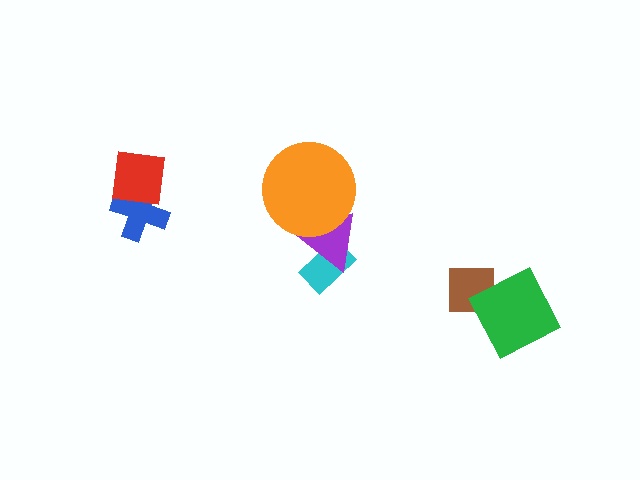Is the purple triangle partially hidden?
Yes, it is partially covered by another shape.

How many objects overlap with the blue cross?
1 object overlaps with the blue cross.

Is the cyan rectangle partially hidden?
Yes, it is partially covered by another shape.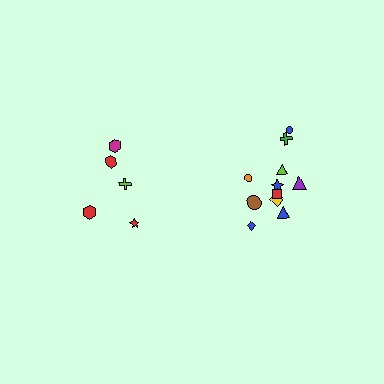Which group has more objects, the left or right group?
The right group.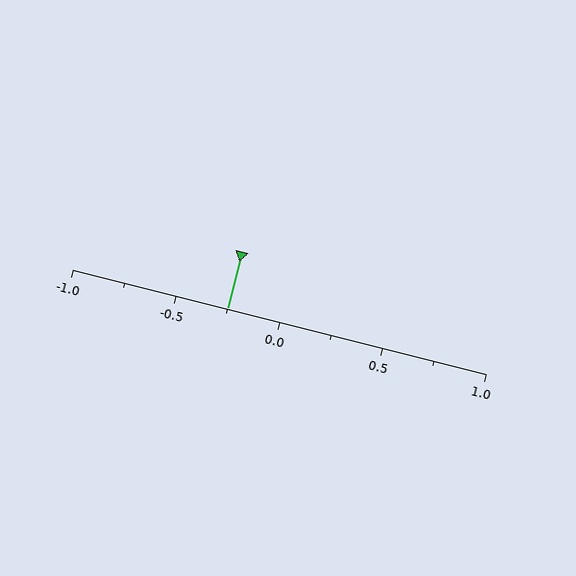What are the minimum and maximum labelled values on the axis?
The axis runs from -1.0 to 1.0.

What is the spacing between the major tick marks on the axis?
The major ticks are spaced 0.5 apart.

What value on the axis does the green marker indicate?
The marker indicates approximately -0.25.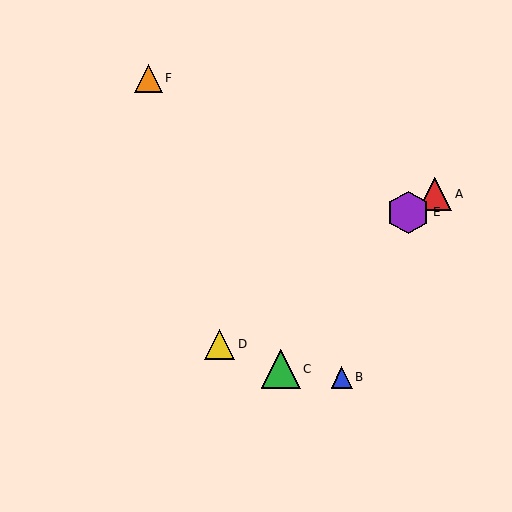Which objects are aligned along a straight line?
Objects A, D, E are aligned along a straight line.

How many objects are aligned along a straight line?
3 objects (A, D, E) are aligned along a straight line.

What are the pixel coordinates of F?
Object F is at (148, 78).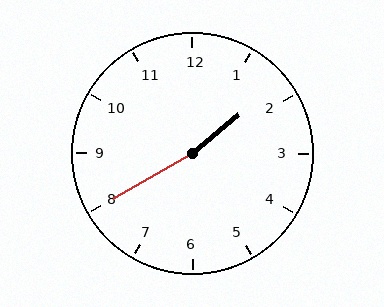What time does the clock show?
1:40.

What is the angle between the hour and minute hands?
Approximately 170 degrees.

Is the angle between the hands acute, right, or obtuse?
It is obtuse.